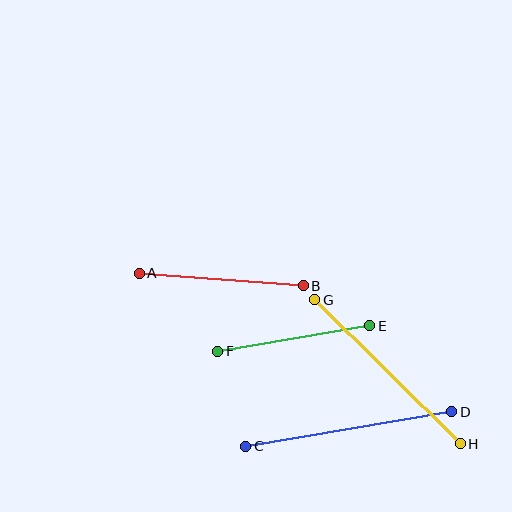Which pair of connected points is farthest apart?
Points C and D are farthest apart.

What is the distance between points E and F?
The distance is approximately 154 pixels.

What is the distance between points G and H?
The distance is approximately 205 pixels.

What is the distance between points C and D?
The distance is approximately 209 pixels.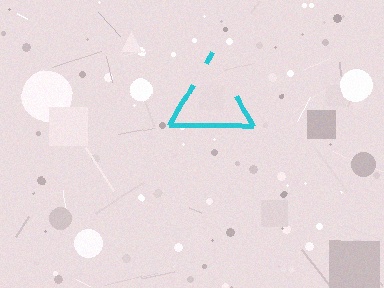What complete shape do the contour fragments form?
The contour fragments form a triangle.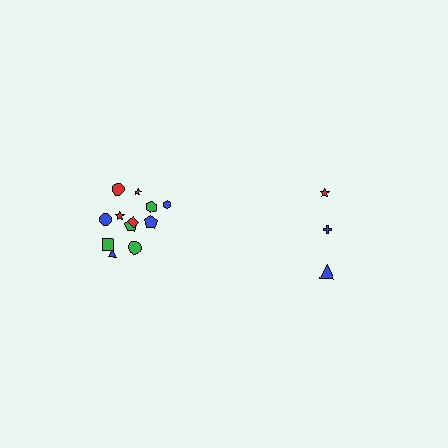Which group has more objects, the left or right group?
The left group.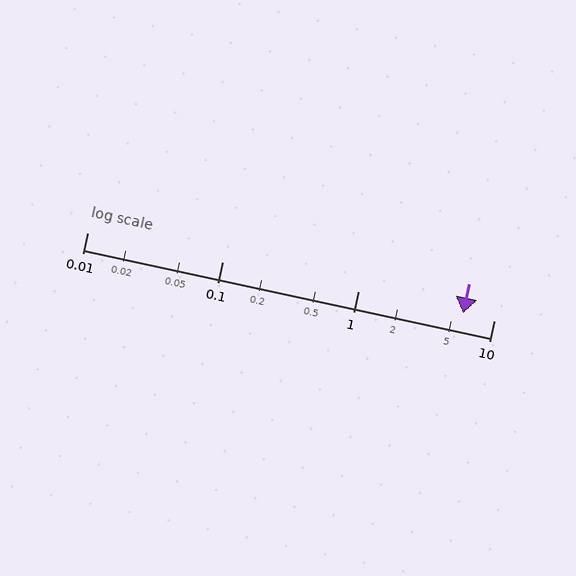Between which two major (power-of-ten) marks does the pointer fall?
The pointer is between 1 and 10.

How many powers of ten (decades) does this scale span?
The scale spans 3 decades, from 0.01 to 10.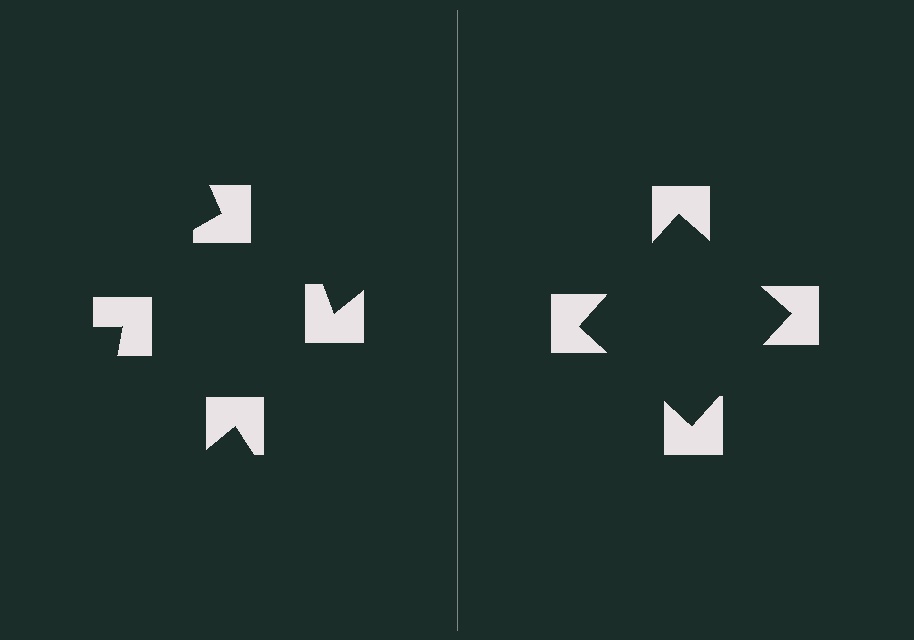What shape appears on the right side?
An illusory square.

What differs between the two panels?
The notched squares are positioned identically on both sides; only the wedge orientations differ. On the right they align to a square; on the left they are misaligned.